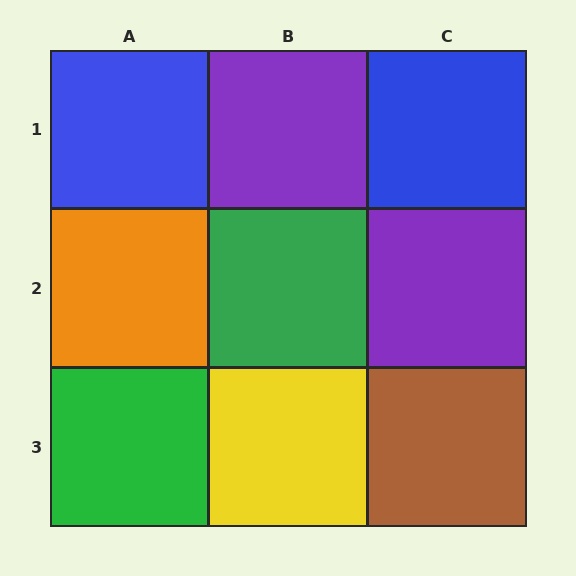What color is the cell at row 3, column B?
Yellow.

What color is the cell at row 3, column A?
Green.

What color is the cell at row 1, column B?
Purple.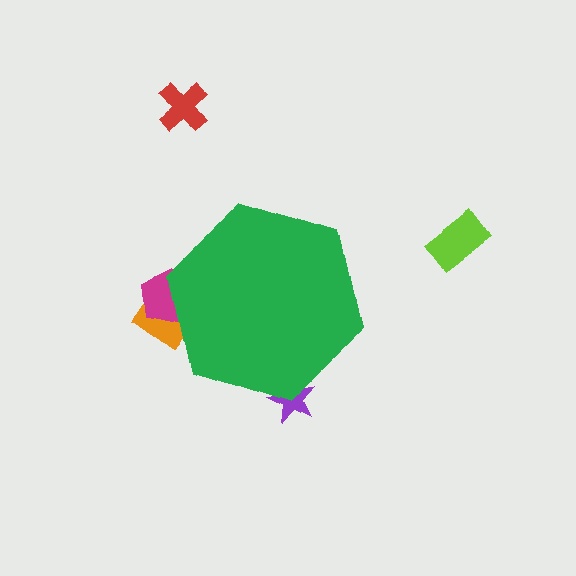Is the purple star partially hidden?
Yes, the purple star is partially hidden behind the green hexagon.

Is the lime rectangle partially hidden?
No, the lime rectangle is fully visible.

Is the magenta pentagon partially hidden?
Yes, the magenta pentagon is partially hidden behind the green hexagon.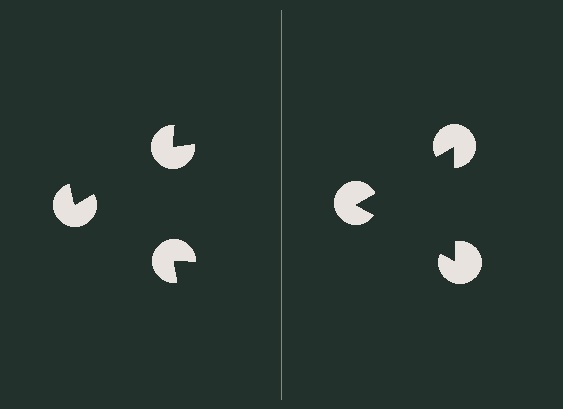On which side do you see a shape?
An illusory triangle appears on the right side. On the left side the wedge cuts are rotated, so no coherent shape forms.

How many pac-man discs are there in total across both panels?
6 — 3 on each side.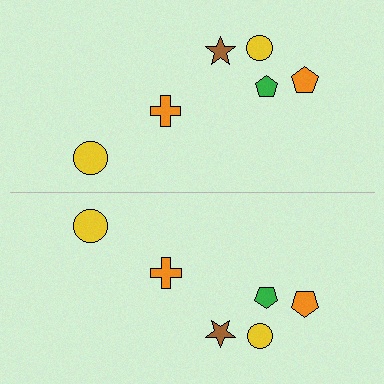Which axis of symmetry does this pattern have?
The pattern has a horizontal axis of symmetry running through the center of the image.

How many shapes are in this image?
There are 12 shapes in this image.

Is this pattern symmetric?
Yes, this pattern has bilateral (reflection) symmetry.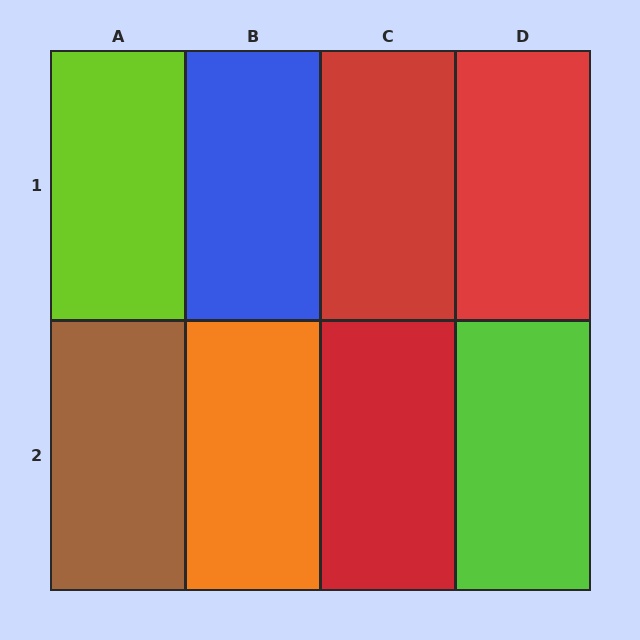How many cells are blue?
1 cell is blue.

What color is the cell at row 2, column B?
Orange.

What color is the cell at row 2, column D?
Lime.